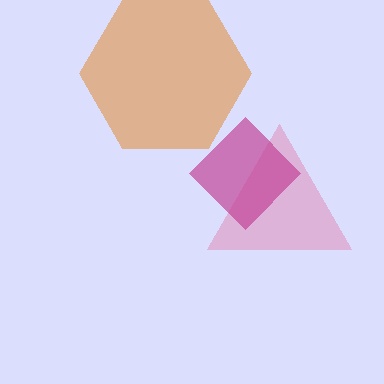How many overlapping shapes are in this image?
There are 3 overlapping shapes in the image.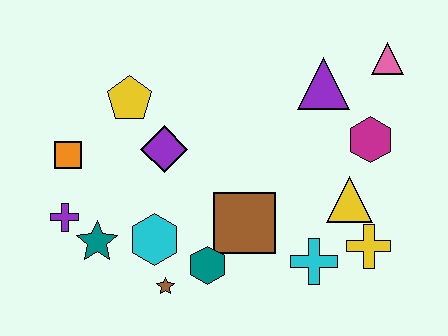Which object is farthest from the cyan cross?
The orange square is farthest from the cyan cross.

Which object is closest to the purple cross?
The teal star is closest to the purple cross.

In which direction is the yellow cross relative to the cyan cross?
The yellow cross is to the right of the cyan cross.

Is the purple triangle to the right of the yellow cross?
No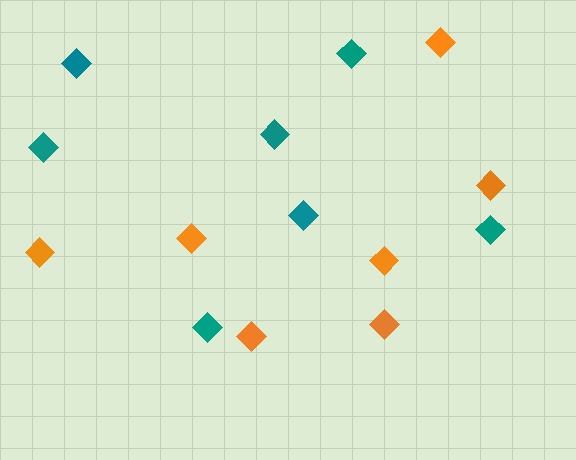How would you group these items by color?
There are 2 groups: one group of orange diamonds (7) and one group of teal diamonds (7).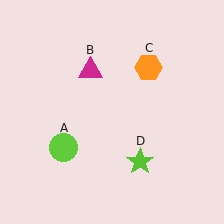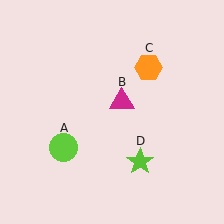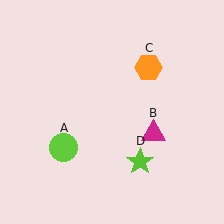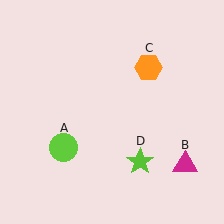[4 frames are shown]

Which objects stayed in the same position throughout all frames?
Lime circle (object A) and orange hexagon (object C) and lime star (object D) remained stationary.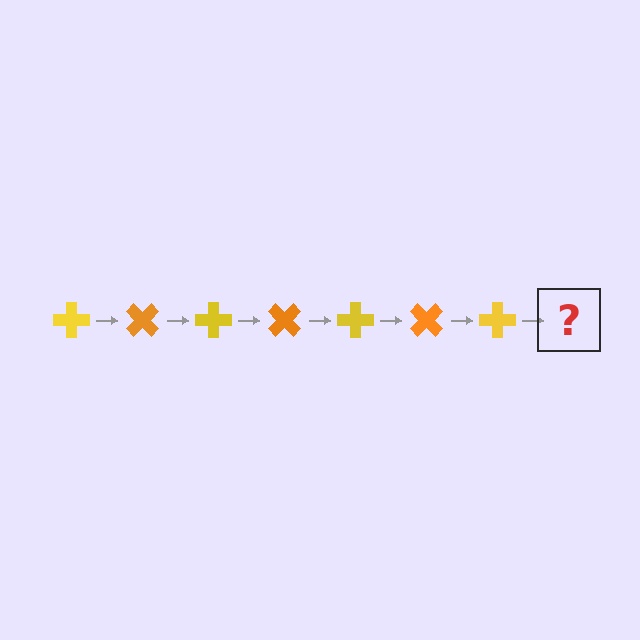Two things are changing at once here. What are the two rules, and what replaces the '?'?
The two rules are that it rotates 45 degrees each step and the color cycles through yellow and orange. The '?' should be an orange cross, rotated 315 degrees from the start.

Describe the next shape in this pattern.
It should be an orange cross, rotated 315 degrees from the start.